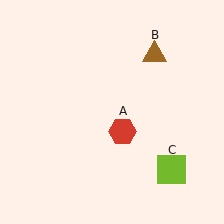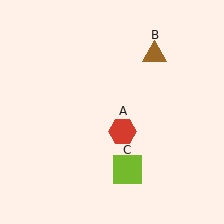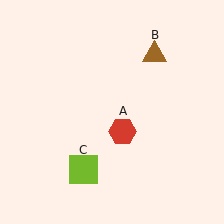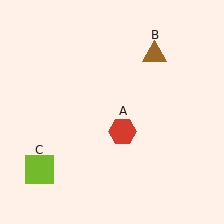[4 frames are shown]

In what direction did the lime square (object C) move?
The lime square (object C) moved left.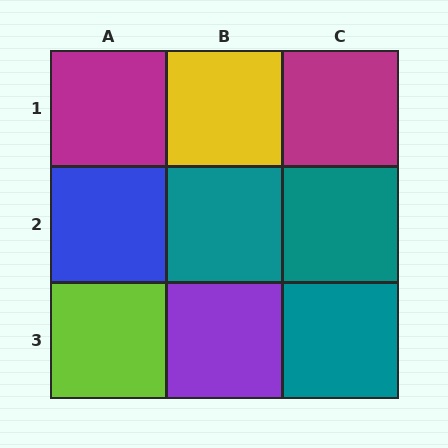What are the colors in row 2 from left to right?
Blue, teal, teal.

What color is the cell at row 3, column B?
Purple.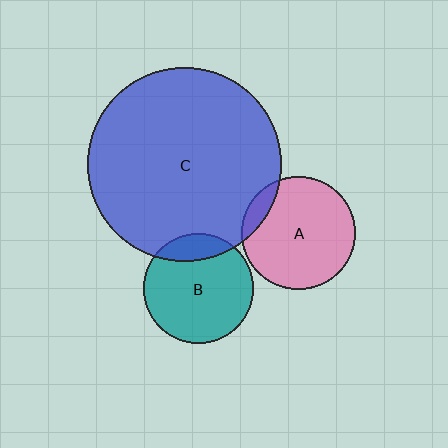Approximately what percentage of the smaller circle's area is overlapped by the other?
Approximately 10%.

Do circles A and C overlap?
Yes.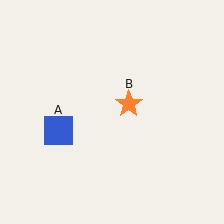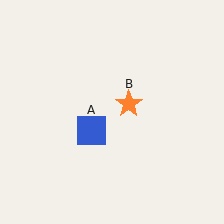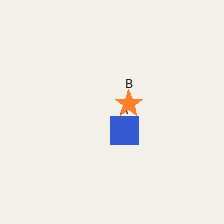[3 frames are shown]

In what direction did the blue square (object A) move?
The blue square (object A) moved right.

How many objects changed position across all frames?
1 object changed position: blue square (object A).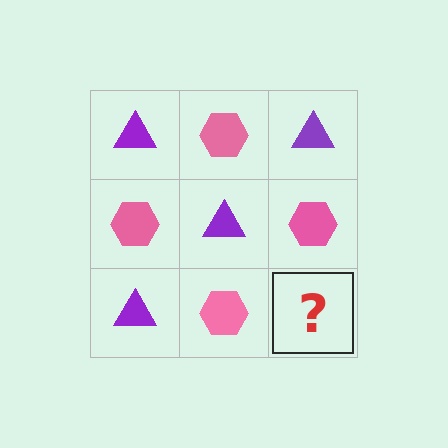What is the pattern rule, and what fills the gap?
The rule is that it alternates purple triangle and pink hexagon in a checkerboard pattern. The gap should be filled with a purple triangle.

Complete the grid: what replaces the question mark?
The question mark should be replaced with a purple triangle.